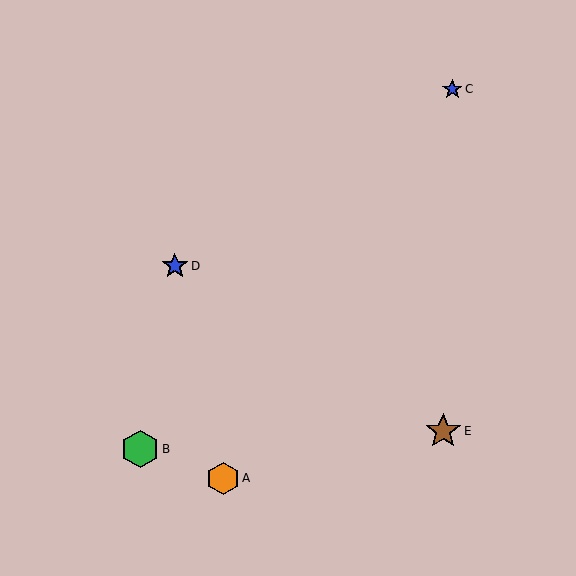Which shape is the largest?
The green hexagon (labeled B) is the largest.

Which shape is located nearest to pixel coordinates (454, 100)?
The blue star (labeled C) at (452, 89) is nearest to that location.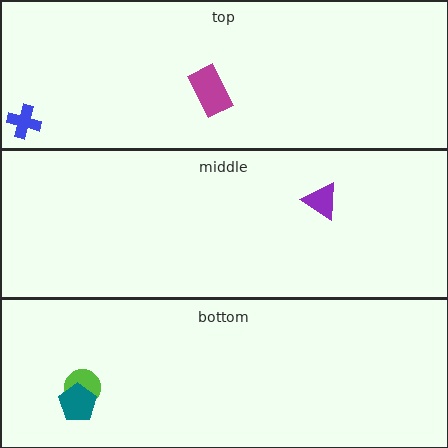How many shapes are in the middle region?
1.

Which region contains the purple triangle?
The middle region.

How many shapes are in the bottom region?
2.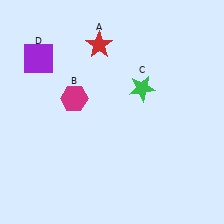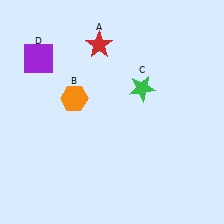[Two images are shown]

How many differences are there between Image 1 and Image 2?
There is 1 difference between the two images.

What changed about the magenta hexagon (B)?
In Image 1, B is magenta. In Image 2, it changed to orange.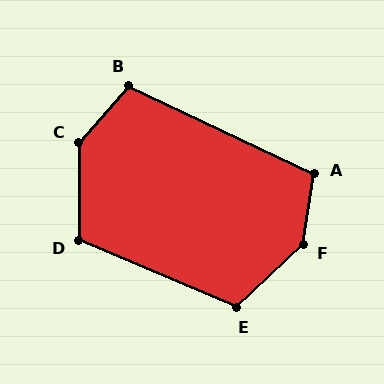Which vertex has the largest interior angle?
F, at approximately 141 degrees.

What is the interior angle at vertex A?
Approximately 107 degrees (obtuse).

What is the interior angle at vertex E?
Approximately 114 degrees (obtuse).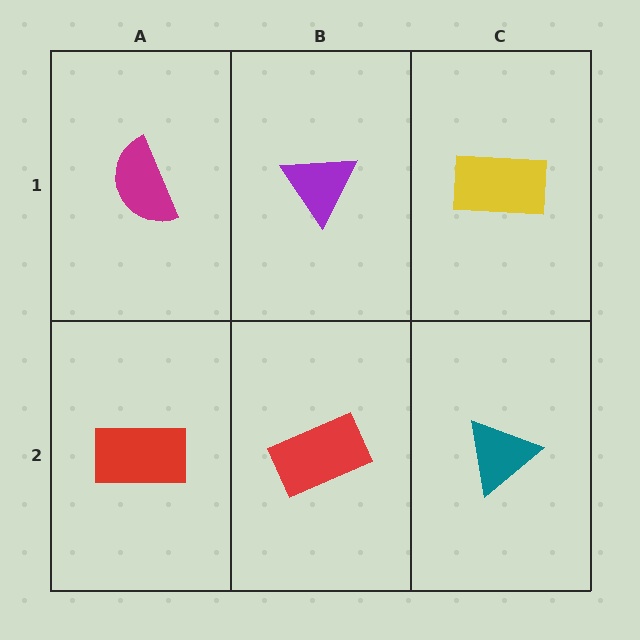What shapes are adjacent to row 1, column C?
A teal triangle (row 2, column C), a purple triangle (row 1, column B).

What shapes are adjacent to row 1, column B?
A red rectangle (row 2, column B), a magenta semicircle (row 1, column A), a yellow rectangle (row 1, column C).